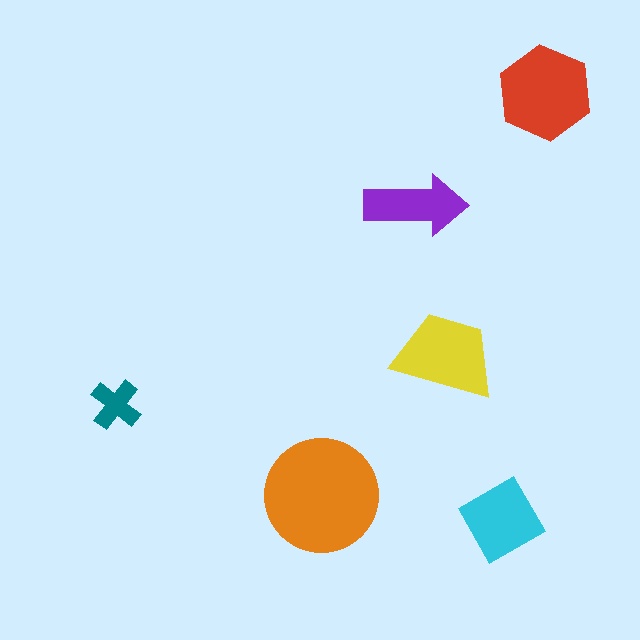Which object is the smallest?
The teal cross.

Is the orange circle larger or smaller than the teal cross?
Larger.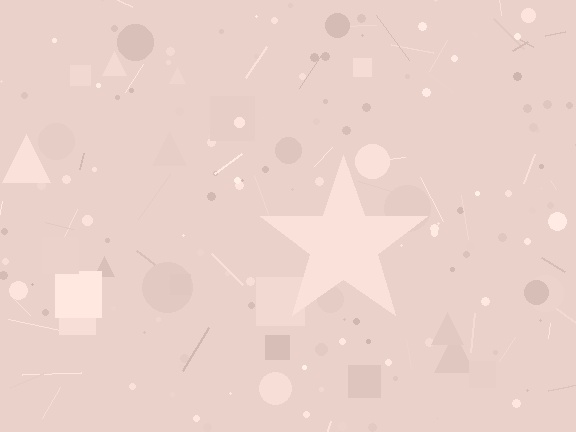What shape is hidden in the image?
A star is hidden in the image.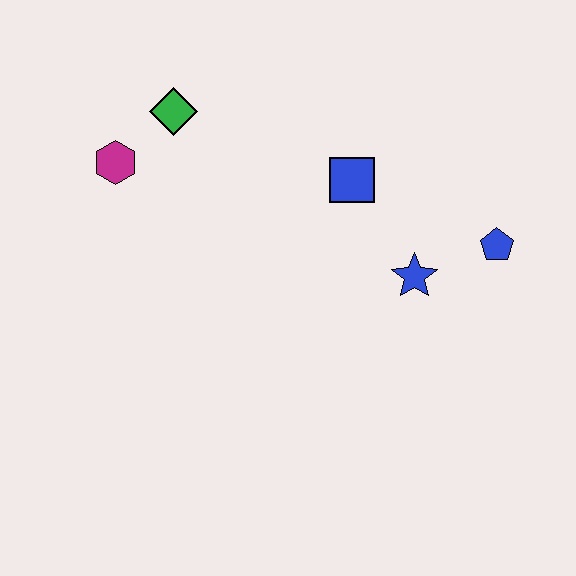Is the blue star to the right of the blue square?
Yes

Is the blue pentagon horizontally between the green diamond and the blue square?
No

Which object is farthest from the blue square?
The magenta hexagon is farthest from the blue square.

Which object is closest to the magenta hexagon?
The green diamond is closest to the magenta hexagon.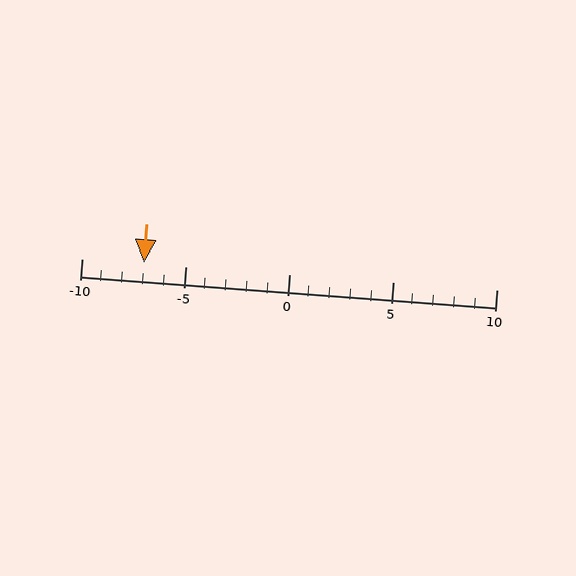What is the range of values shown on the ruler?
The ruler shows values from -10 to 10.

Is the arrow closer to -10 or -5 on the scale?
The arrow is closer to -5.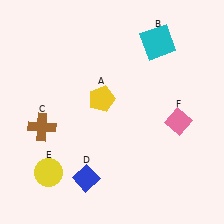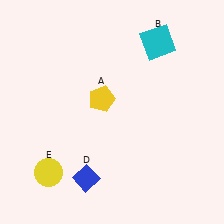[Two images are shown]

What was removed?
The brown cross (C), the pink diamond (F) were removed in Image 2.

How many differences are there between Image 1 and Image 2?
There are 2 differences between the two images.